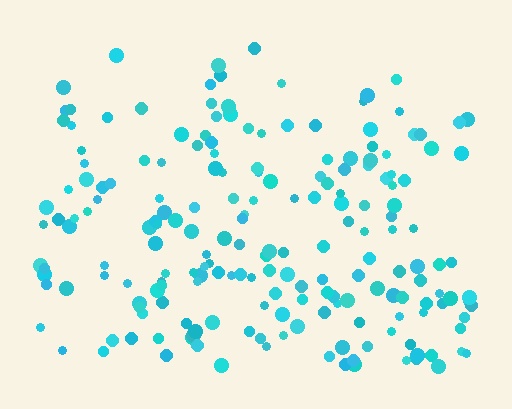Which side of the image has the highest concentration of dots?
The bottom.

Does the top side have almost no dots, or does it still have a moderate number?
Still a moderate number, just noticeably fewer than the bottom.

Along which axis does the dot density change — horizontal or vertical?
Vertical.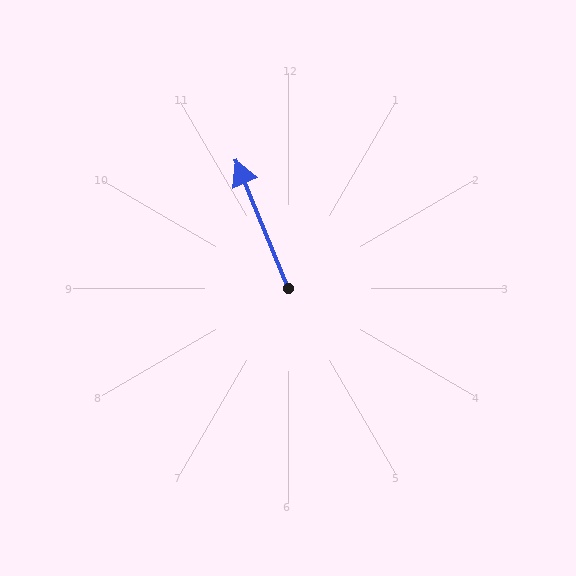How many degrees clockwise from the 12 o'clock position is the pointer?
Approximately 338 degrees.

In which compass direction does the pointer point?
North.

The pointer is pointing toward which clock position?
Roughly 11 o'clock.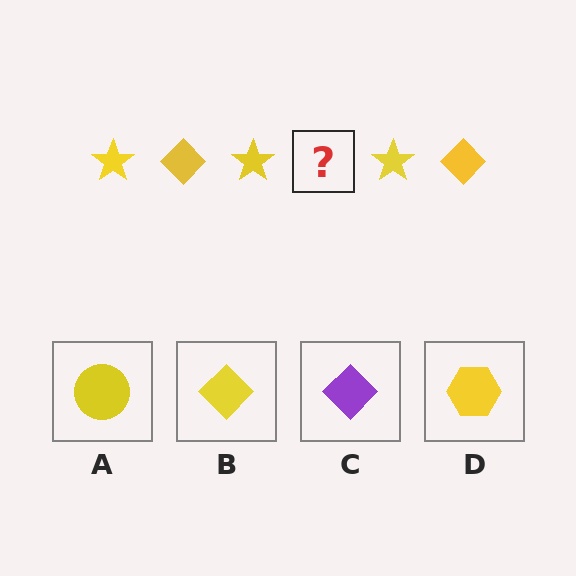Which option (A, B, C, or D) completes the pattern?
B.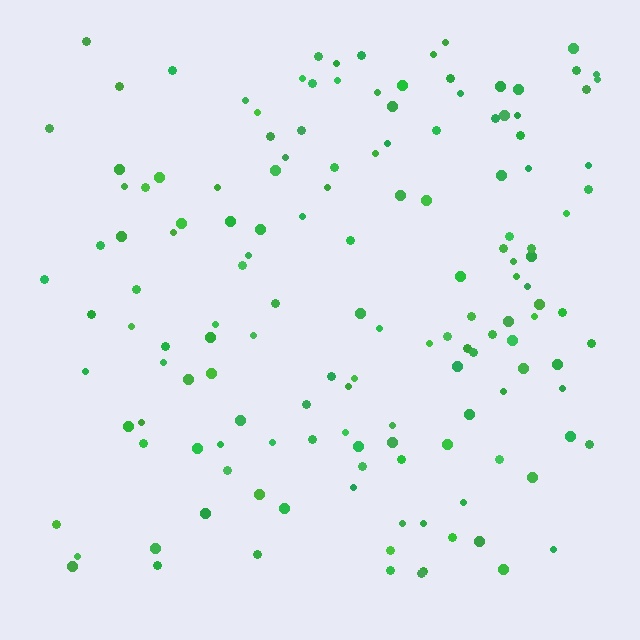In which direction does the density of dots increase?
From left to right, with the right side densest.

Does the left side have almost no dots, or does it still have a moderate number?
Still a moderate number, just noticeably fewer than the right.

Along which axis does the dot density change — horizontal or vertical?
Horizontal.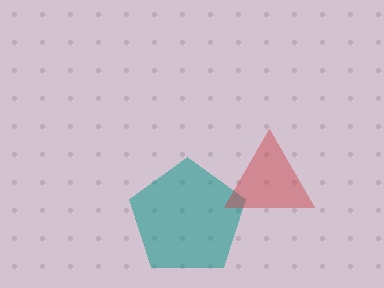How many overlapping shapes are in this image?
There are 2 overlapping shapes in the image.